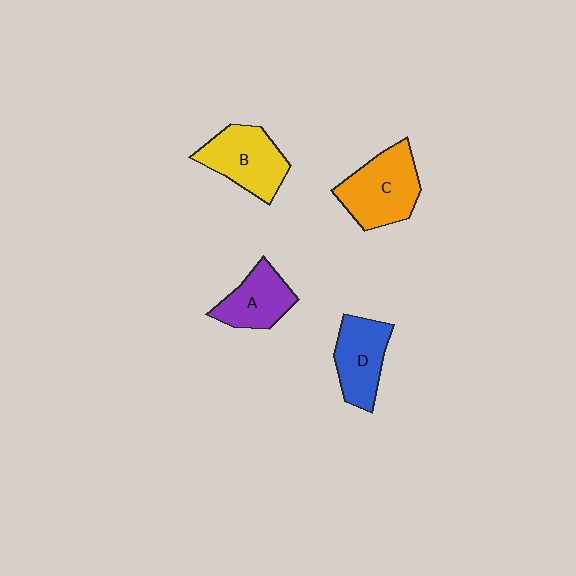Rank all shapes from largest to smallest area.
From largest to smallest: C (orange), B (yellow), D (blue), A (purple).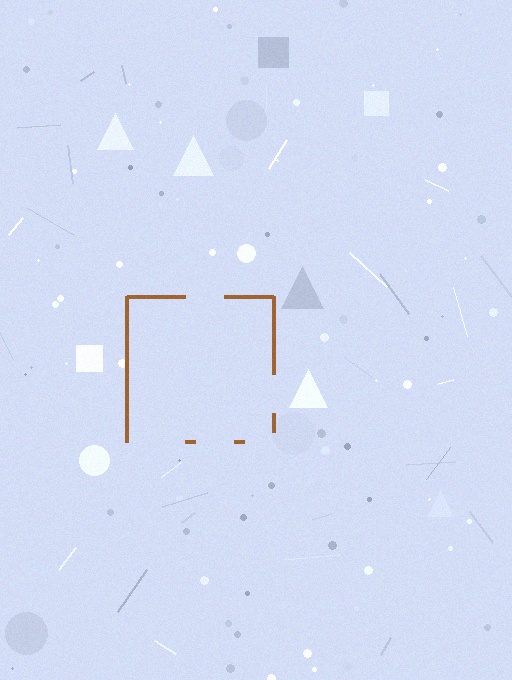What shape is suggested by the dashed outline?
The dashed outline suggests a square.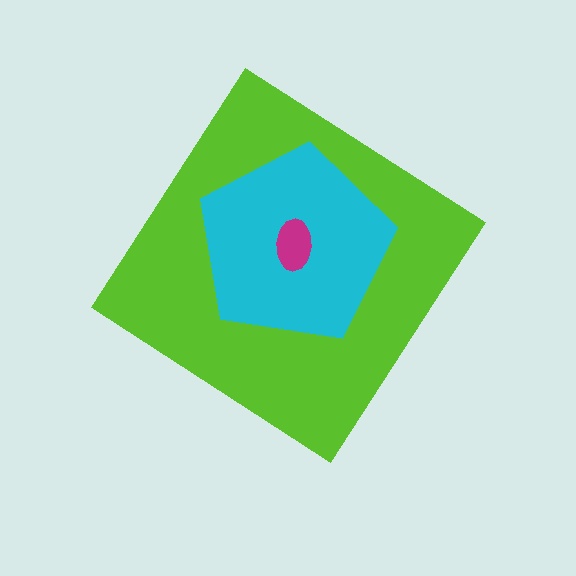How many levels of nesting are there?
3.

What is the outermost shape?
The lime diamond.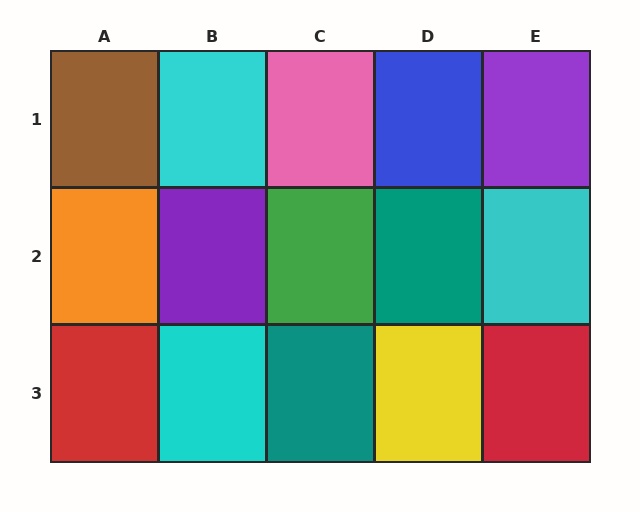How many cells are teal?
2 cells are teal.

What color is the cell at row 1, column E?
Purple.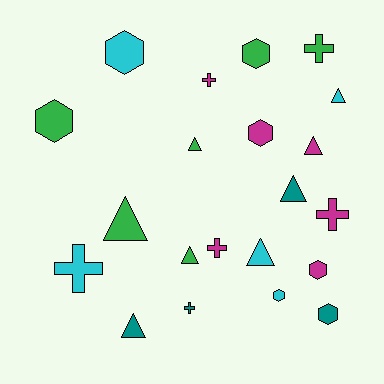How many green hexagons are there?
There are 2 green hexagons.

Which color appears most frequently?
Green, with 6 objects.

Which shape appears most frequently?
Triangle, with 8 objects.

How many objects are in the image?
There are 21 objects.